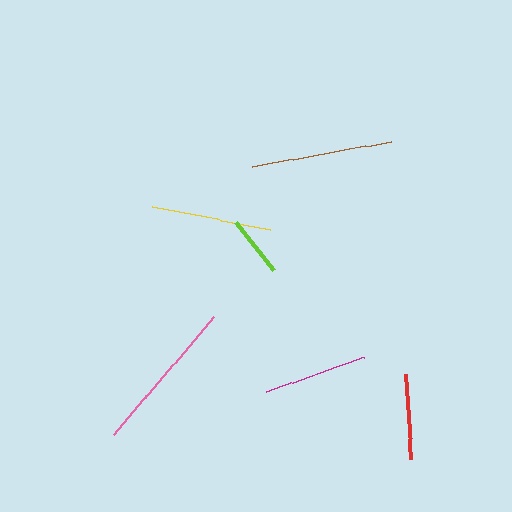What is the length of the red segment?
The red segment is approximately 86 pixels long.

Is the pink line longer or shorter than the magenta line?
The pink line is longer than the magenta line.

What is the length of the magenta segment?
The magenta segment is approximately 104 pixels long.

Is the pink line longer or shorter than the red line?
The pink line is longer than the red line.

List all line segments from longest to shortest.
From longest to shortest: pink, brown, yellow, magenta, red, lime.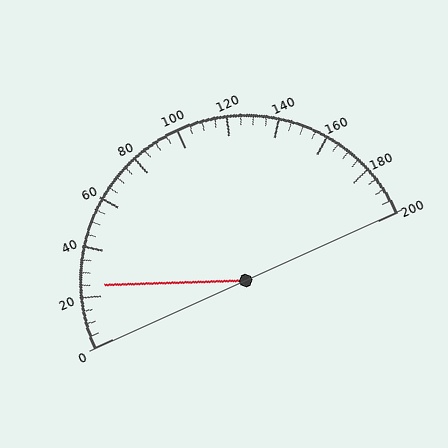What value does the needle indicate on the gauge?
The needle indicates approximately 25.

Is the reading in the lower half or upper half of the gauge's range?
The reading is in the lower half of the range (0 to 200).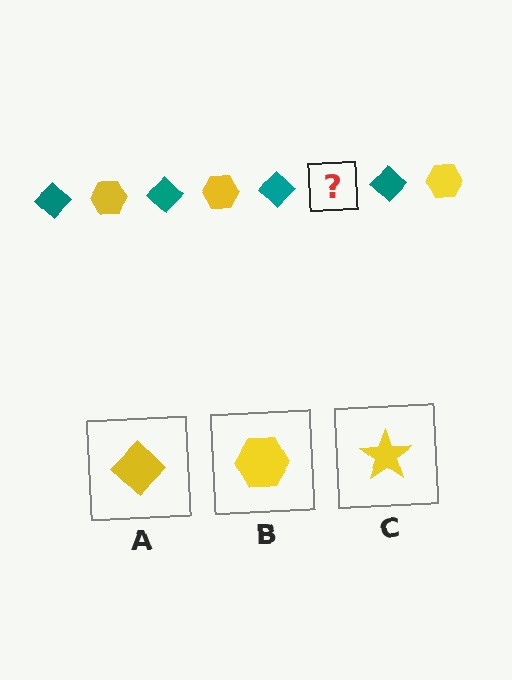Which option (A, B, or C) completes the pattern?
B.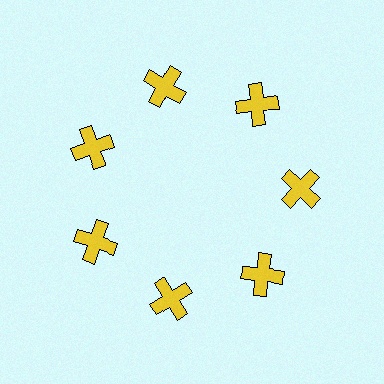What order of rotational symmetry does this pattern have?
This pattern has 7-fold rotational symmetry.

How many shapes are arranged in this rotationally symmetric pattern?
There are 7 shapes, arranged in 7 groups of 1.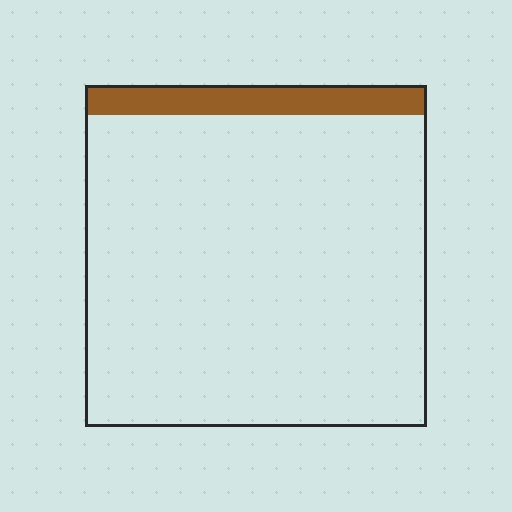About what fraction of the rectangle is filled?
About one tenth (1/10).